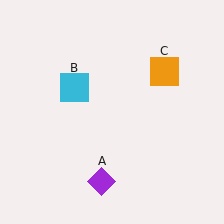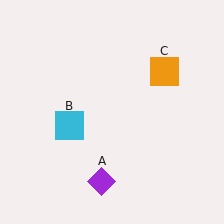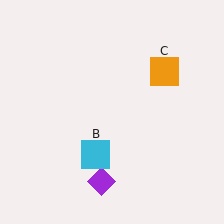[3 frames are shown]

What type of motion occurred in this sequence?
The cyan square (object B) rotated counterclockwise around the center of the scene.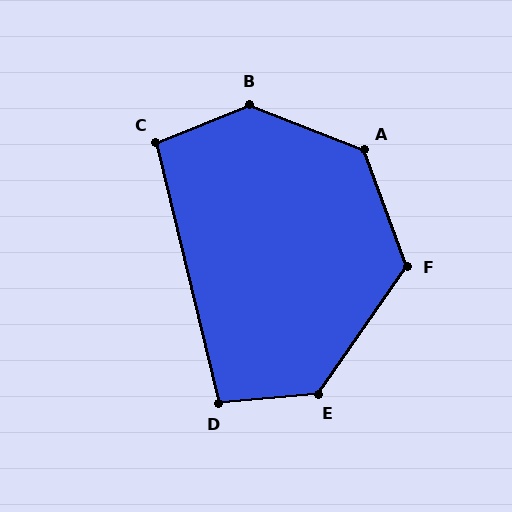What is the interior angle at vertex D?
Approximately 98 degrees (obtuse).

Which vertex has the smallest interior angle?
C, at approximately 98 degrees.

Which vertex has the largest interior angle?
B, at approximately 136 degrees.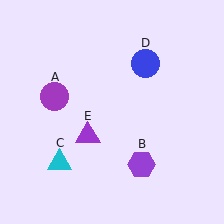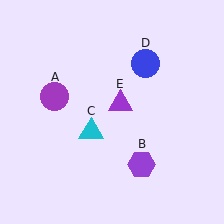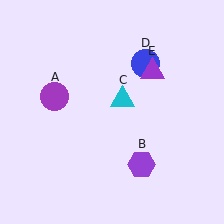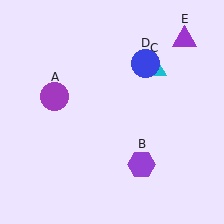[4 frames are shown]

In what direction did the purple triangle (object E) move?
The purple triangle (object E) moved up and to the right.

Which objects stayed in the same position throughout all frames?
Purple circle (object A) and purple hexagon (object B) and blue circle (object D) remained stationary.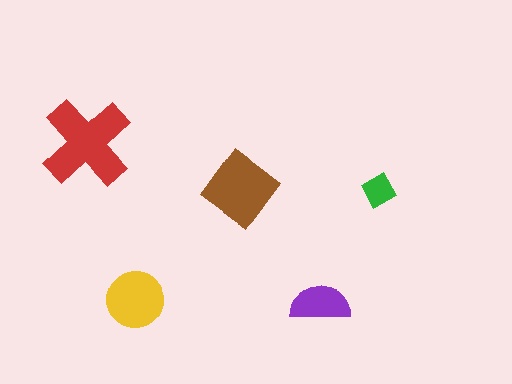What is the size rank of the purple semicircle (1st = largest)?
4th.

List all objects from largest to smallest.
The red cross, the brown diamond, the yellow circle, the purple semicircle, the green diamond.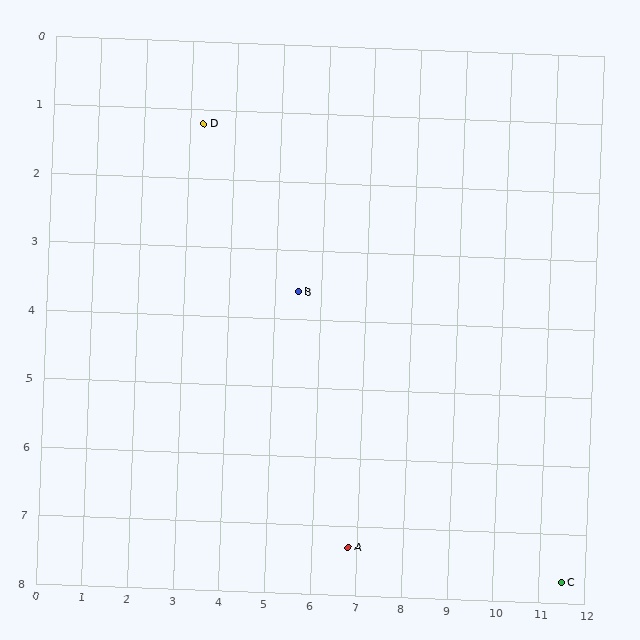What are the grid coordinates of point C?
Point C is at approximately (11.5, 7.7).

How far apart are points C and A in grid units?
Points C and A are about 4.7 grid units apart.